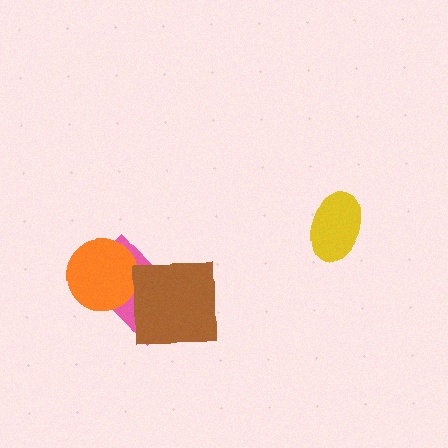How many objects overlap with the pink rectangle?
2 objects overlap with the pink rectangle.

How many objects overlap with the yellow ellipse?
0 objects overlap with the yellow ellipse.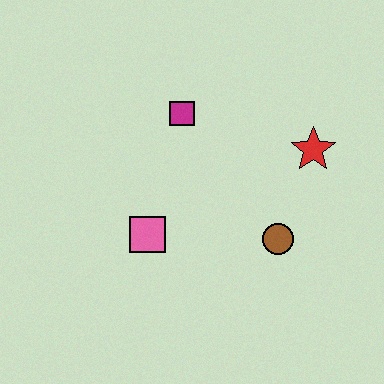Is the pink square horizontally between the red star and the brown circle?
No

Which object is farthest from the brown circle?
The magenta square is farthest from the brown circle.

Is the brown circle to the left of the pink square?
No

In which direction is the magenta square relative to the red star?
The magenta square is to the left of the red star.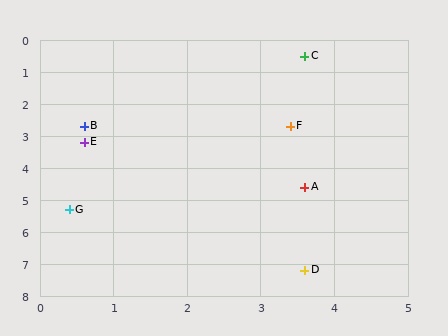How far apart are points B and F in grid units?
Points B and F are about 2.8 grid units apart.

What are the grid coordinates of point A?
Point A is at approximately (3.6, 4.6).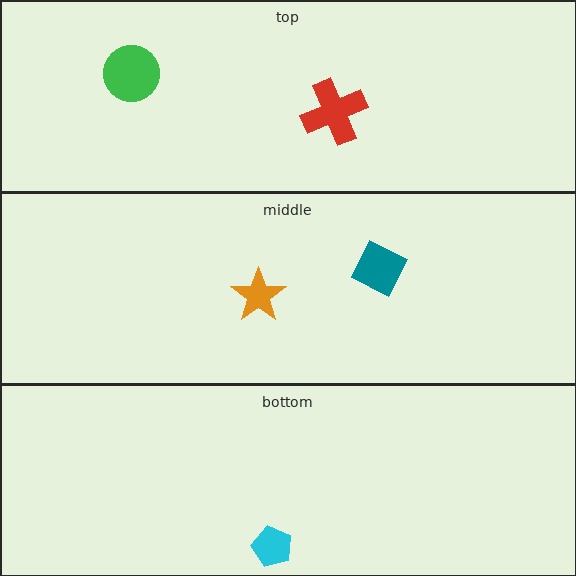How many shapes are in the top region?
2.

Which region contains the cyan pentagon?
The bottom region.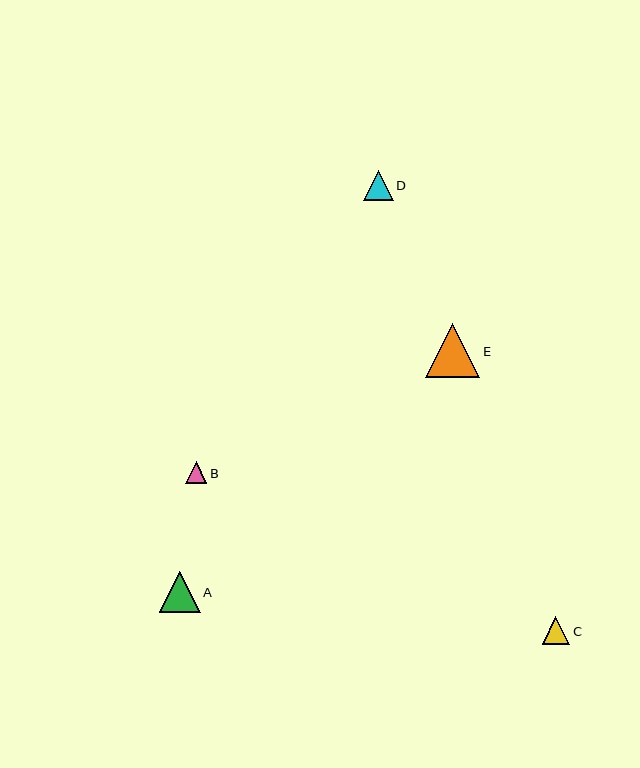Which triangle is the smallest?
Triangle B is the smallest with a size of approximately 21 pixels.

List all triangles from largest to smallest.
From largest to smallest: E, A, D, C, B.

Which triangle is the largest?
Triangle E is the largest with a size of approximately 54 pixels.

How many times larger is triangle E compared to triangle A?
Triangle E is approximately 1.3 times the size of triangle A.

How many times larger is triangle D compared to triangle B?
Triangle D is approximately 1.4 times the size of triangle B.